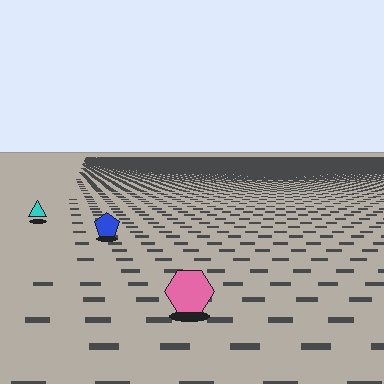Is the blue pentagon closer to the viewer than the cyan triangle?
Yes. The blue pentagon is closer — you can tell from the texture gradient: the ground texture is coarser near it.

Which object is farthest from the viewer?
The cyan triangle is farthest from the viewer. It appears smaller and the ground texture around it is denser.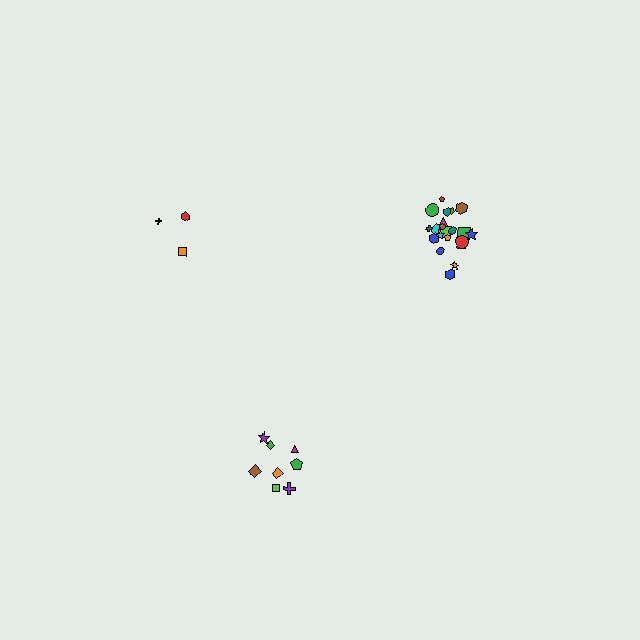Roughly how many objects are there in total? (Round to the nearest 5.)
Roughly 35 objects in total.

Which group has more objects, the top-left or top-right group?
The top-right group.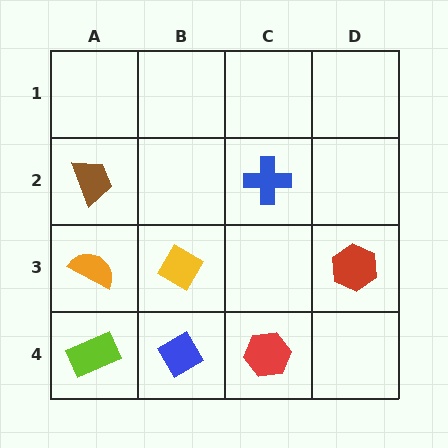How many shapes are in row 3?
3 shapes.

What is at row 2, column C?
A blue cross.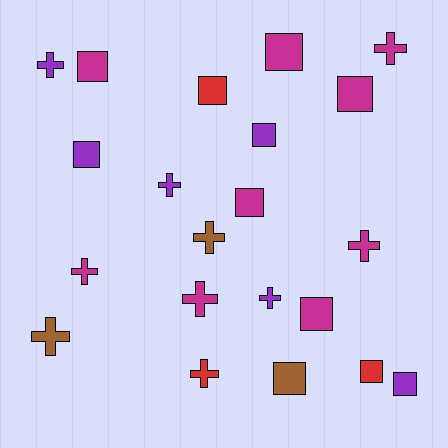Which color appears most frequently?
Magenta, with 9 objects.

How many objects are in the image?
There are 21 objects.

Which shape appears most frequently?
Square, with 11 objects.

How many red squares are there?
There are 2 red squares.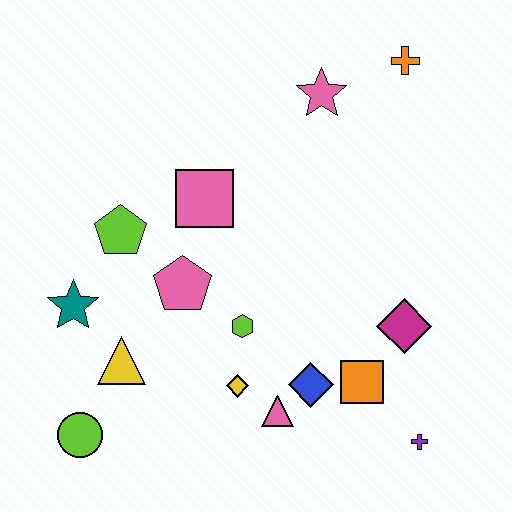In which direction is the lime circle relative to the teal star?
The lime circle is below the teal star.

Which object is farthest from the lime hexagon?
The orange cross is farthest from the lime hexagon.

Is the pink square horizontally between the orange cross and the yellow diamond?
No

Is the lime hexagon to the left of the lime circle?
No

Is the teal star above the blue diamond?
Yes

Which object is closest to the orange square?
The blue diamond is closest to the orange square.